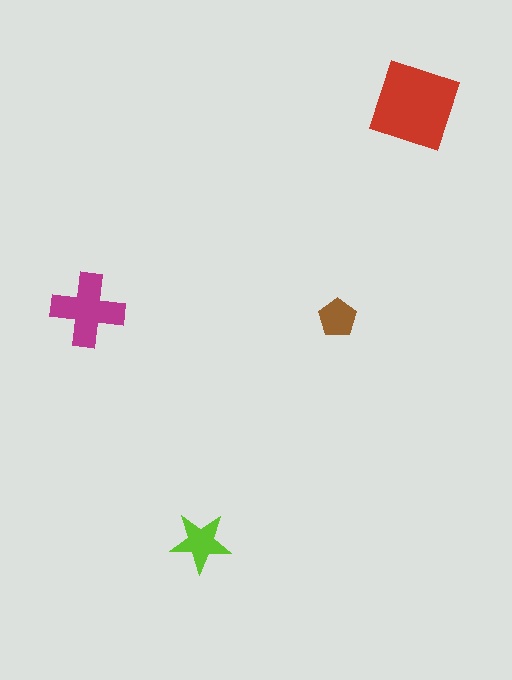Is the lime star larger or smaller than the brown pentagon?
Larger.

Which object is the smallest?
The brown pentagon.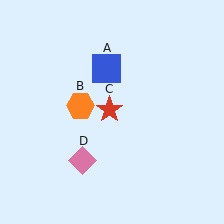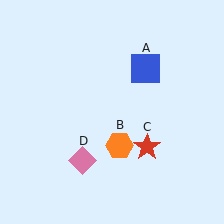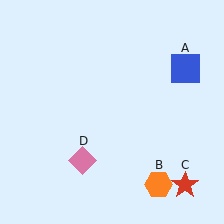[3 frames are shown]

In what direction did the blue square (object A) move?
The blue square (object A) moved right.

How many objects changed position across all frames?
3 objects changed position: blue square (object A), orange hexagon (object B), red star (object C).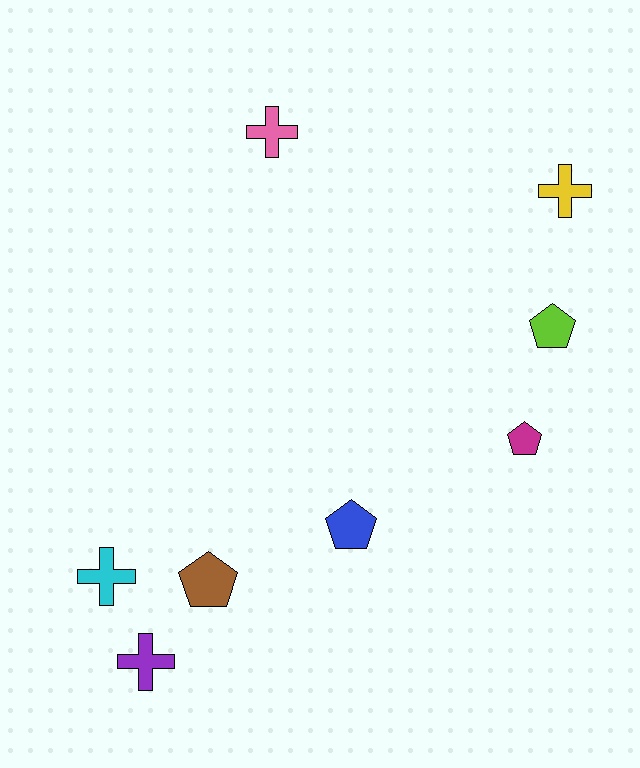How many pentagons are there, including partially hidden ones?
There are 4 pentagons.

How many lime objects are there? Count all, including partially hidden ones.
There is 1 lime object.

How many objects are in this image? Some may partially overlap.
There are 8 objects.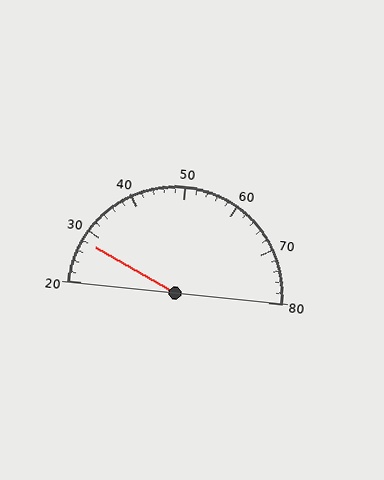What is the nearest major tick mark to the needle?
The nearest major tick mark is 30.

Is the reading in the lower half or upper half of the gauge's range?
The reading is in the lower half of the range (20 to 80).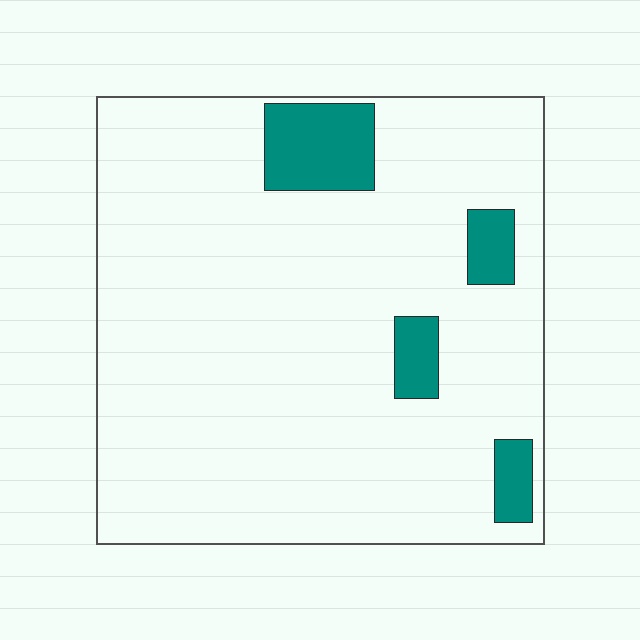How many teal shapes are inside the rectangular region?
4.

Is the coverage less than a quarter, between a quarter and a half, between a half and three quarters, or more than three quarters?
Less than a quarter.